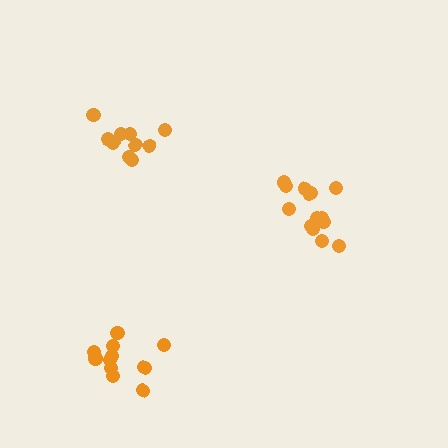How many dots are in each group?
Group 1: 10 dots, Group 2: 14 dots, Group 3: 11 dots (35 total).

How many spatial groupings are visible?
There are 3 spatial groupings.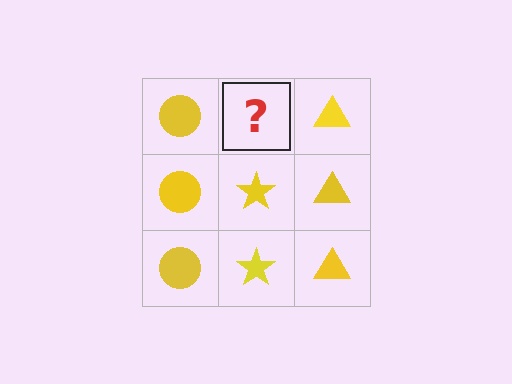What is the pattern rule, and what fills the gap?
The rule is that each column has a consistent shape. The gap should be filled with a yellow star.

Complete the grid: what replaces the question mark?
The question mark should be replaced with a yellow star.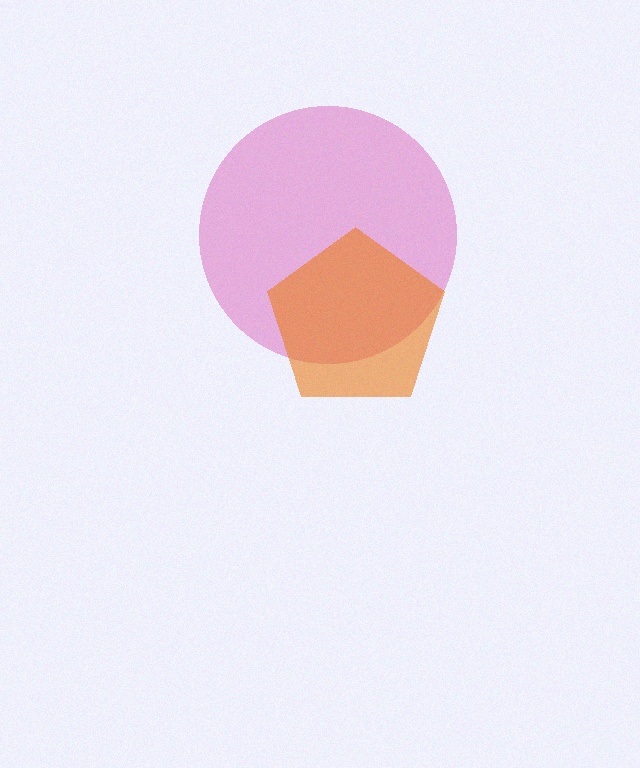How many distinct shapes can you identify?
There are 2 distinct shapes: a pink circle, an orange pentagon.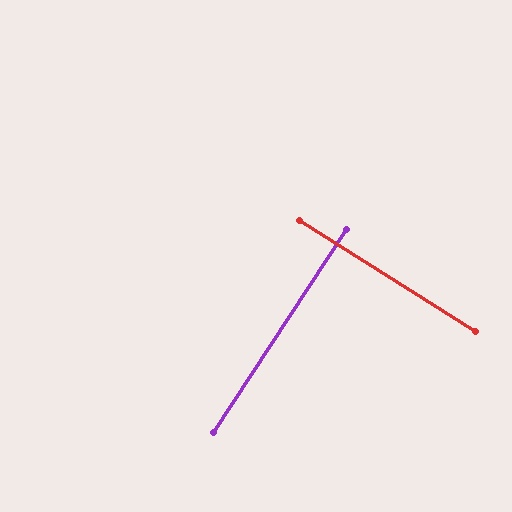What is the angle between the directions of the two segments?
Approximately 89 degrees.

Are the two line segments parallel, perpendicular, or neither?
Perpendicular — they meet at approximately 89°.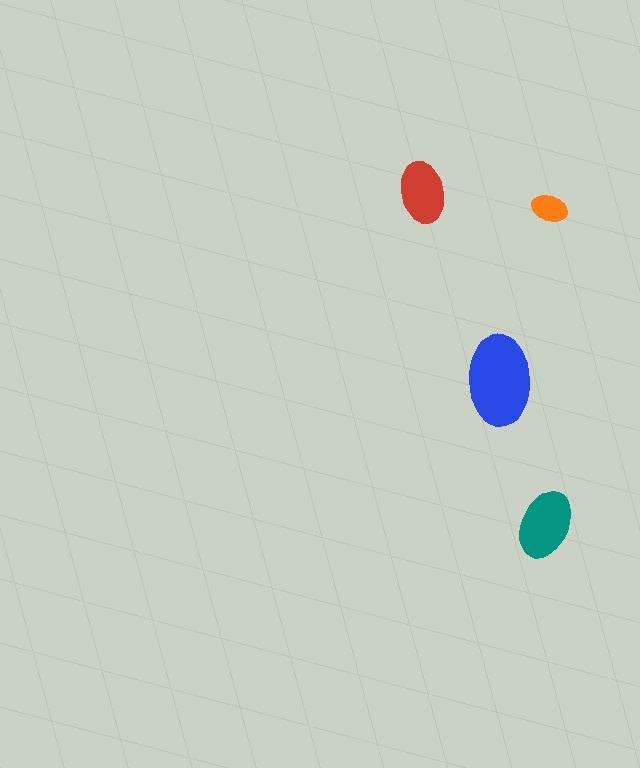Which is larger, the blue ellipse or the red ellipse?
The blue one.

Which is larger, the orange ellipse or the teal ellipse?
The teal one.